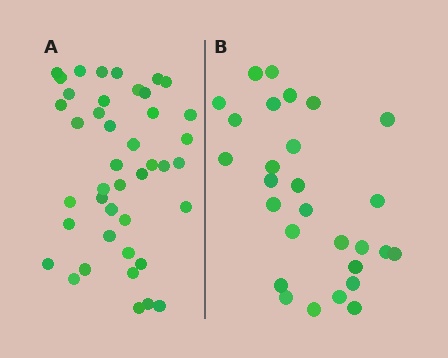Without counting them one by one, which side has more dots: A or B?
Region A (the left region) has more dots.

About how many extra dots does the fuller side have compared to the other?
Region A has approximately 15 more dots than region B.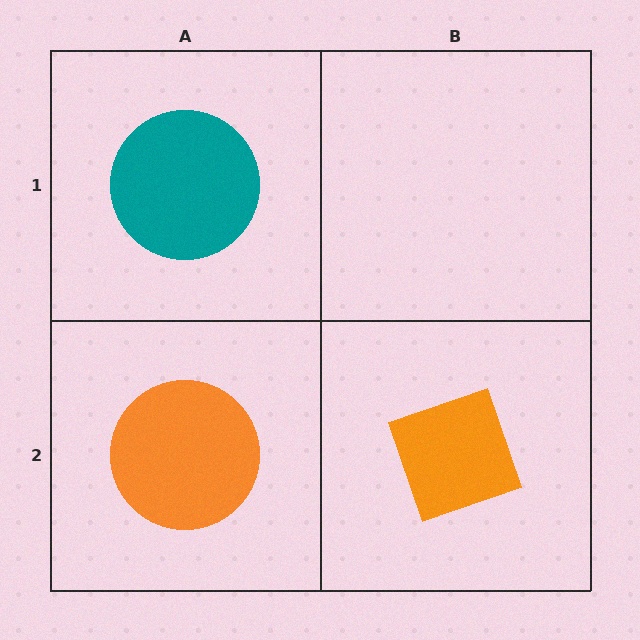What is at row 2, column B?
An orange diamond.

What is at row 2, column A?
An orange circle.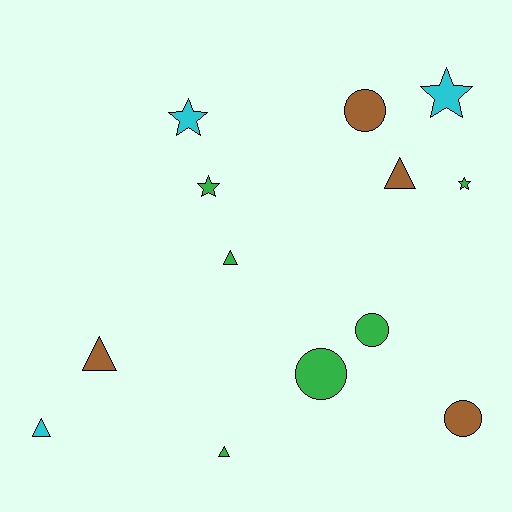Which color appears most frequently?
Green, with 6 objects.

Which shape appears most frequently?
Triangle, with 5 objects.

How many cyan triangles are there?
There is 1 cyan triangle.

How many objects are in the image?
There are 13 objects.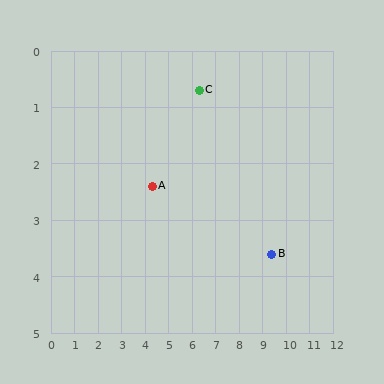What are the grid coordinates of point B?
Point B is at approximately (9.4, 3.6).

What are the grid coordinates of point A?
Point A is at approximately (4.3, 2.4).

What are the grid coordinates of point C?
Point C is at approximately (6.3, 0.7).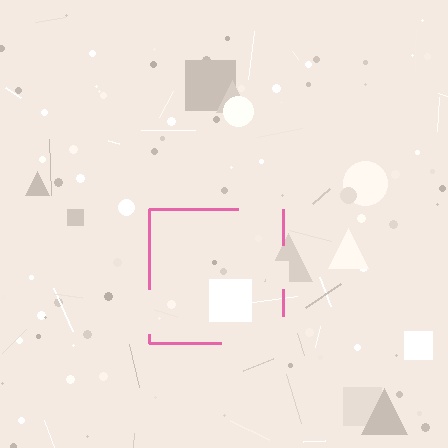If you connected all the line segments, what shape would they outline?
They would outline a square.